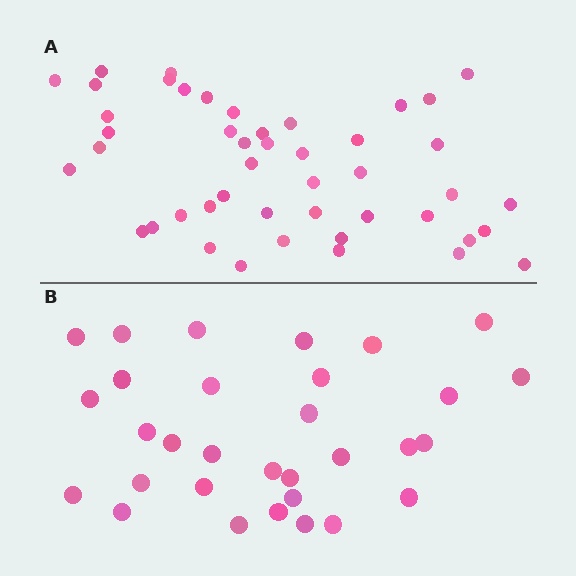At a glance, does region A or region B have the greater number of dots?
Region A (the top region) has more dots.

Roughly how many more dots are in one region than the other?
Region A has approximately 15 more dots than region B.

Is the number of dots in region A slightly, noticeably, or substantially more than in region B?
Region A has substantially more. The ratio is roughly 1.5 to 1.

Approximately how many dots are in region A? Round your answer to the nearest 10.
About 50 dots. (The exact count is 46, which rounds to 50.)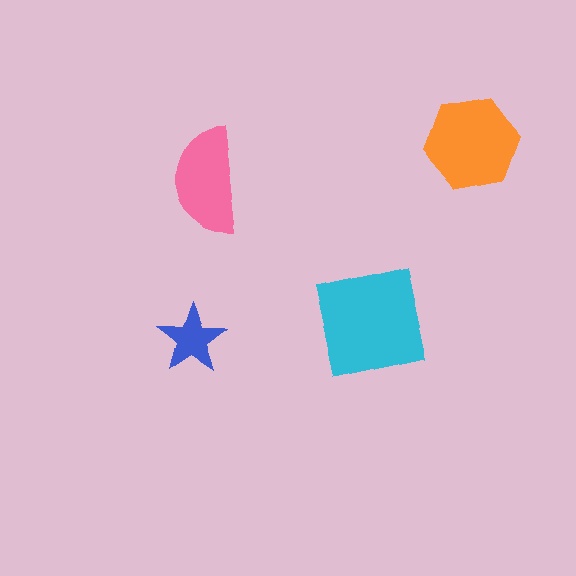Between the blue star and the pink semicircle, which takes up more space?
The pink semicircle.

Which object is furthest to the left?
The blue star is leftmost.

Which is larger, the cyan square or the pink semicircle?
The cyan square.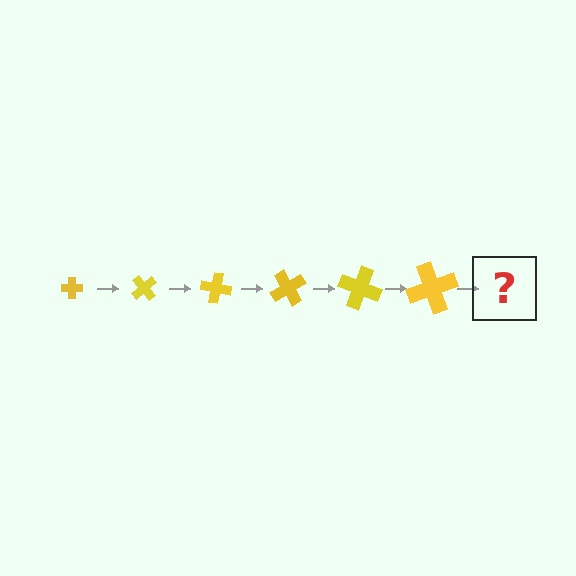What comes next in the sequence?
The next element should be a cross, larger than the previous one and rotated 300 degrees from the start.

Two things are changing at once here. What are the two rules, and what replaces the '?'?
The two rules are that the cross grows larger each step and it rotates 50 degrees each step. The '?' should be a cross, larger than the previous one and rotated 300 degrees from the start.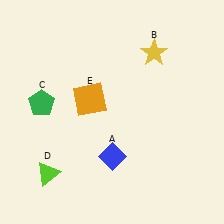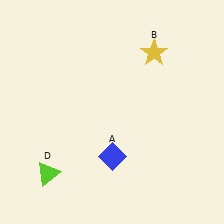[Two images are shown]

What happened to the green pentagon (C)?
The green pentagon (C) was removed in Image 2. It was in the top-left area of Image 1.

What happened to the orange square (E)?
The orange square (E) was removed in Image 2. It was in the top-left area of Image 1.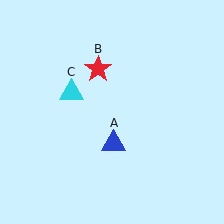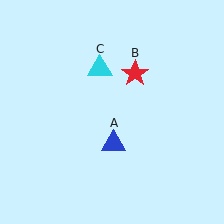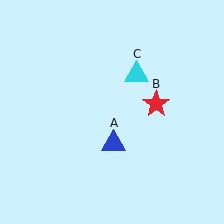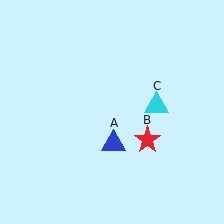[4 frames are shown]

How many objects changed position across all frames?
2 objects changed position: red star (object B), cyan triangle (object C).